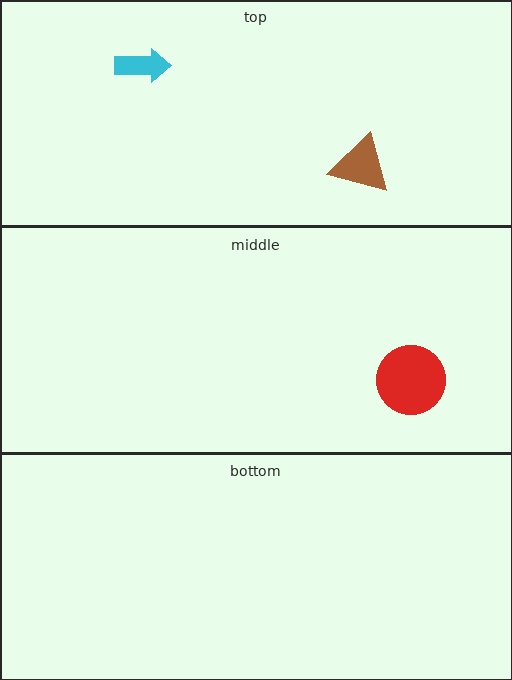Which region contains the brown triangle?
The top region.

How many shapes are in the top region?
2.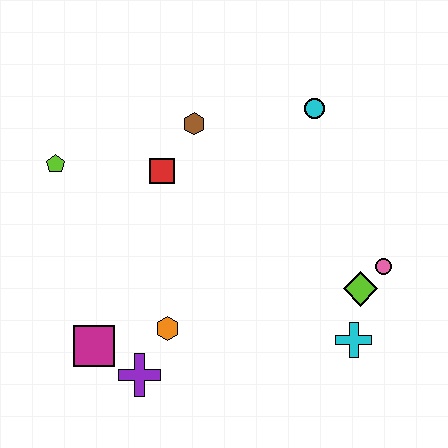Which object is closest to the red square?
The brown hexagon is closest to the red square.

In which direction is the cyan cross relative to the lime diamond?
The cyan cross is below the lime diamond.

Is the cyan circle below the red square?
No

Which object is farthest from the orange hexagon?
The cyan circle is farthest from the orange hexagon.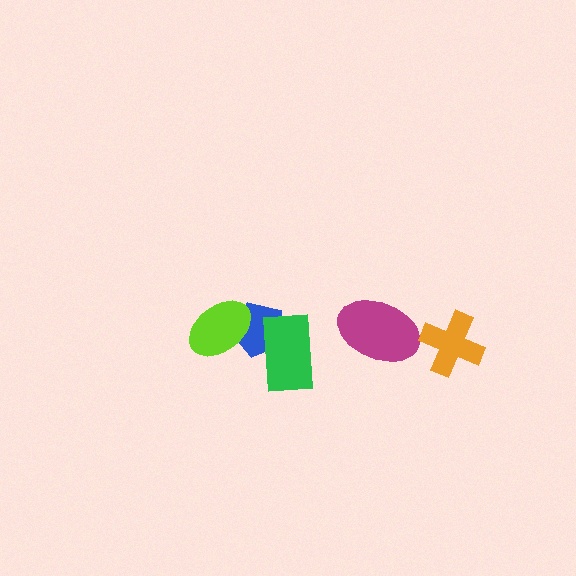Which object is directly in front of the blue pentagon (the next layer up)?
The green rectangle is directly in front of the blue pentagon.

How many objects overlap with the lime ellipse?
1 object overlaps with the lime ellipse.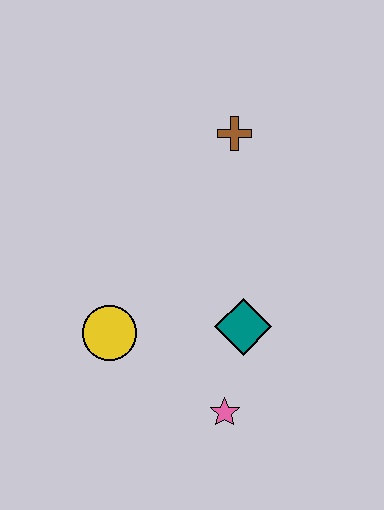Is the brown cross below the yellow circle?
No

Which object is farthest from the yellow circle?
The brown cross is farthest from the yellow circle.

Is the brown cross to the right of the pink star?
Yes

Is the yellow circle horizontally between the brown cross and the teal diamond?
No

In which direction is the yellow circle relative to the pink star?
The yellow circle is to the left of the pink star.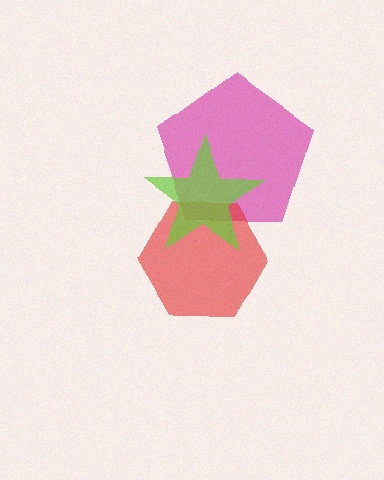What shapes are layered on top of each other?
The layered shapes are: a magenta pentagon, a red hexagon, a lime star.